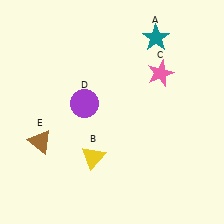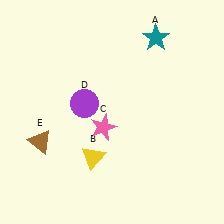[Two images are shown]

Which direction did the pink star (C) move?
The pink star (C) moved left.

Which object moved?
The pink star (C) moved left.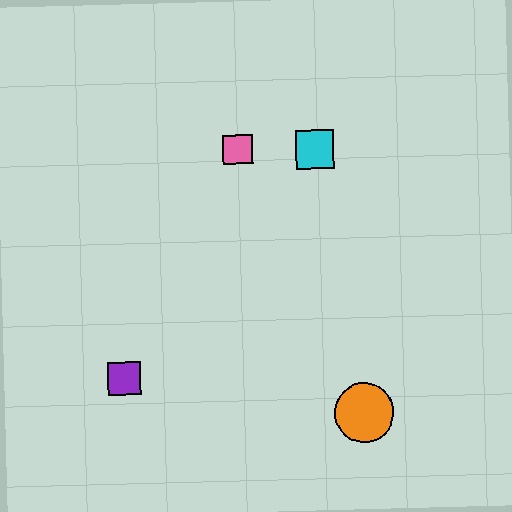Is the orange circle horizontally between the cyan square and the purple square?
No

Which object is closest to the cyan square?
The pink square is closest to the cyan square.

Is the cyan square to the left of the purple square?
No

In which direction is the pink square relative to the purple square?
The pink square is above the purple square.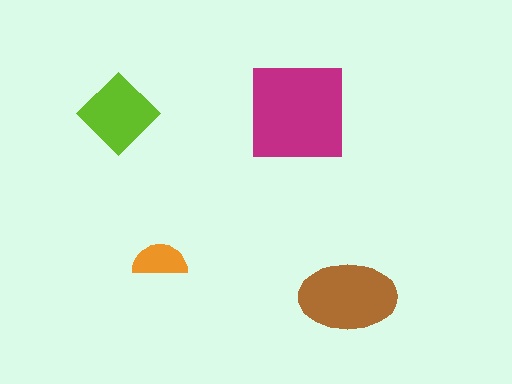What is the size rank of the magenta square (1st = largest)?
1st.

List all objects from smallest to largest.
The orange semicircle, the lime diamond, the brown ellipse, the magenta square.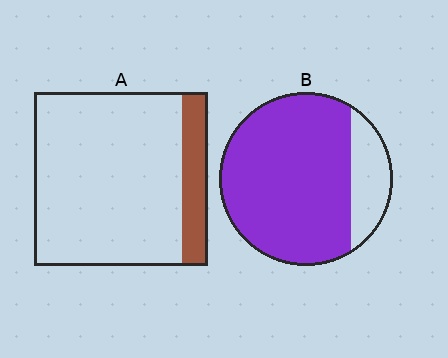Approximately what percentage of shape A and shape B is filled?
A is approximately 15% and B is approximately 80%.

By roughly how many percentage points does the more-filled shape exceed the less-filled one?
By roughly 65 percentage points (B over A).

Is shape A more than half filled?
No.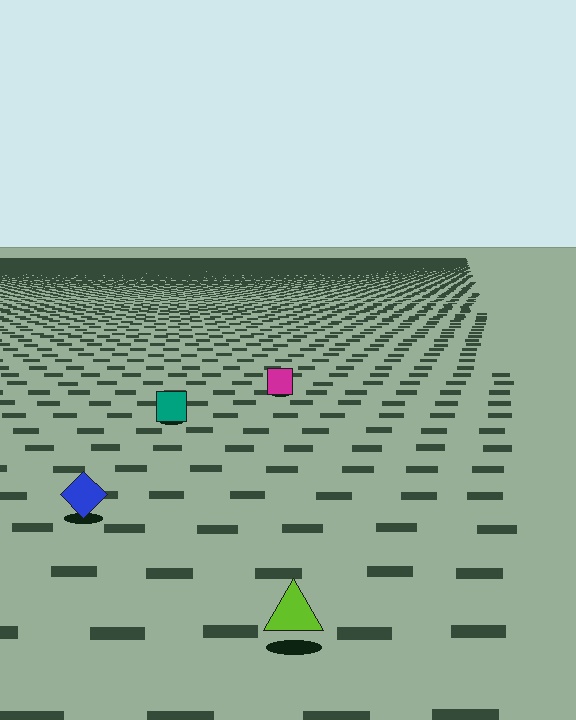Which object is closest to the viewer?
The lime triangle is closest. The texture marks near it are larger and more spread out.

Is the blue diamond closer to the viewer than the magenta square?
Yes. The blue diamond is closer — you can tell from the texture gradient: the ground texture is coarser near it.